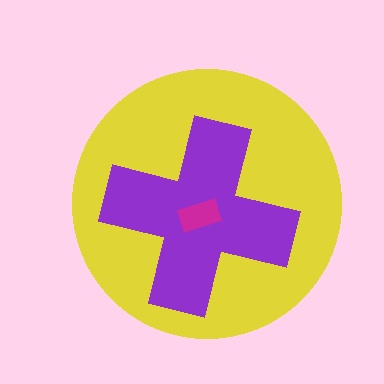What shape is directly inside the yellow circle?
The purple cross.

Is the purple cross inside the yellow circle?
Yes.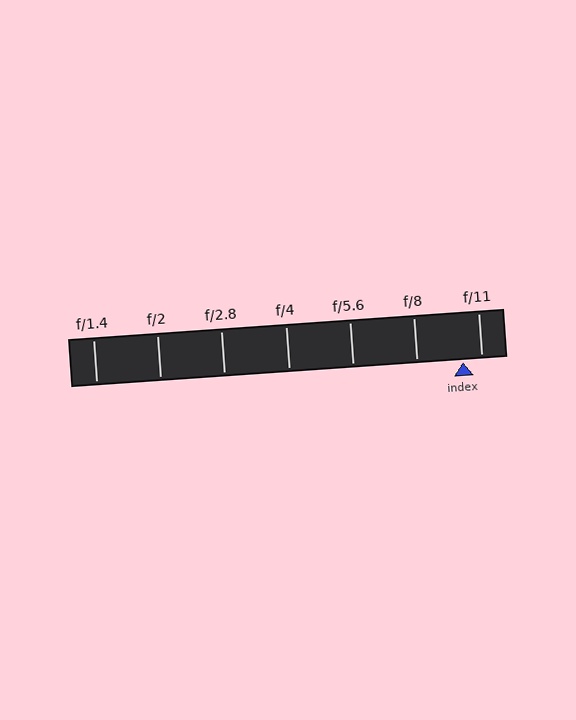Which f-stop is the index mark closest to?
The index mark is closest to f/11.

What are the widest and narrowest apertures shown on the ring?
The widest aperture shown is f/1.4 and the narrowest is f/11.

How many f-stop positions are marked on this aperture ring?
There are 7 f-stop positions marked.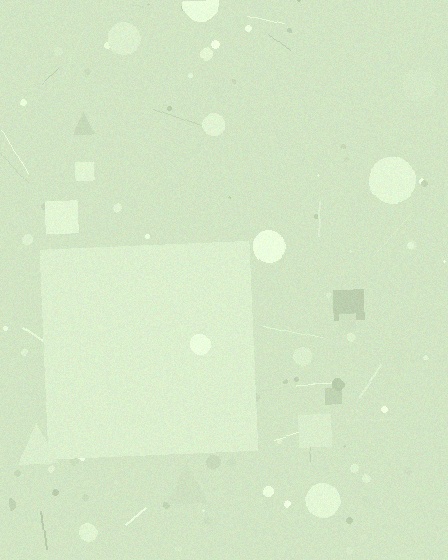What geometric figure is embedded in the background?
A square is embedded in the background.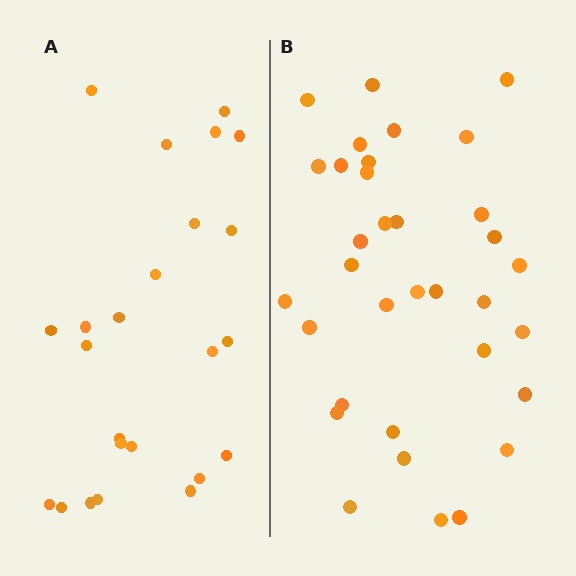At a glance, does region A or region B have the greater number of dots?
Region B (the right region) has more dots.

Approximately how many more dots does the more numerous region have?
Region B has roughly 10 or so more dots than region A.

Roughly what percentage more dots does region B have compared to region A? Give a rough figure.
About 40% more.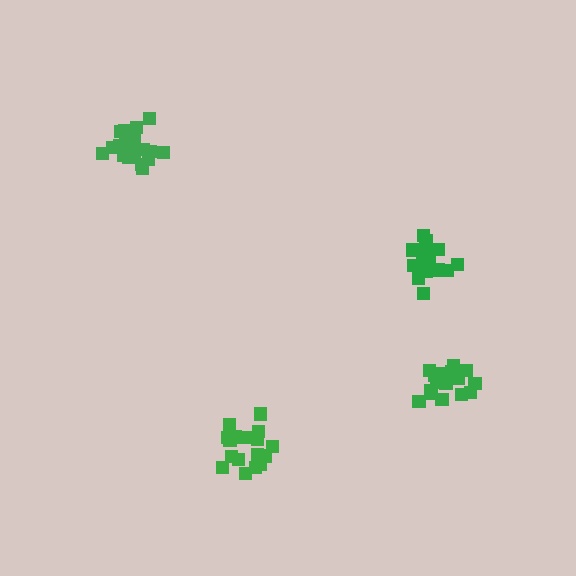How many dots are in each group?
Group 1: 16 dots, Group 2: 21 dots, Group 3: 18 dots, Group 4: 16 dots (71 total).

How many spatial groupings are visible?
There are 4 spatial groupings.